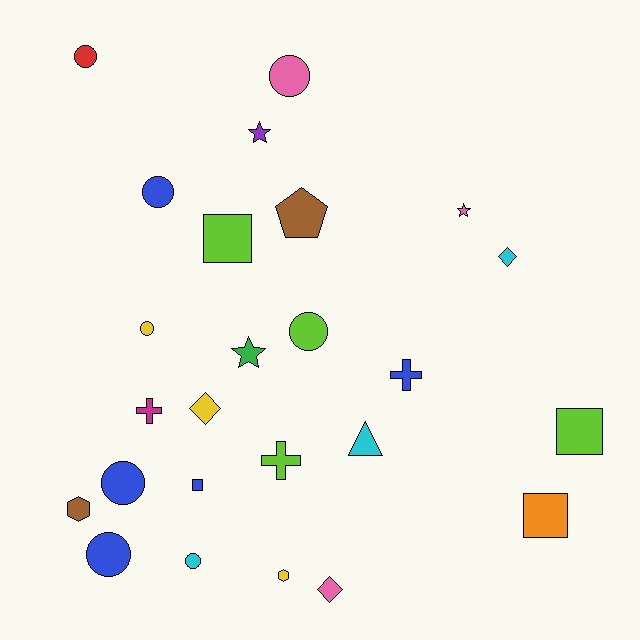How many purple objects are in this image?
There is 1 purple object.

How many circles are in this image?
There are 8 circles.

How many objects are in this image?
There are 25 objects.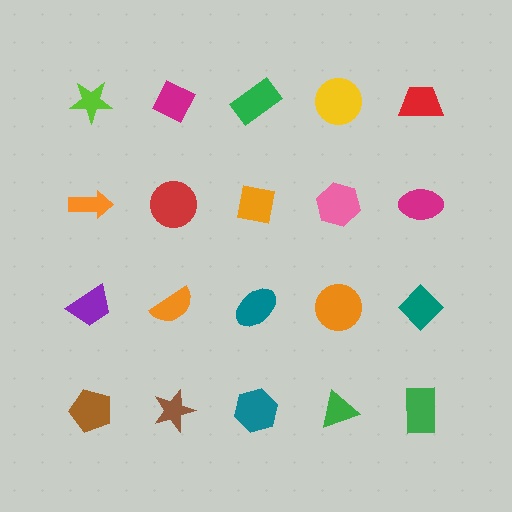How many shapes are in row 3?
5 shapes.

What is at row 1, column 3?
A green rectangle.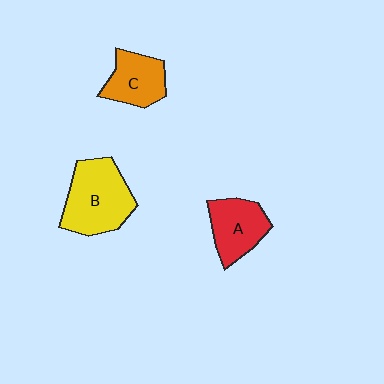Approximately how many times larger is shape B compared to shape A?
Approximately 1.4 times.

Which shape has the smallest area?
Shape C (orange).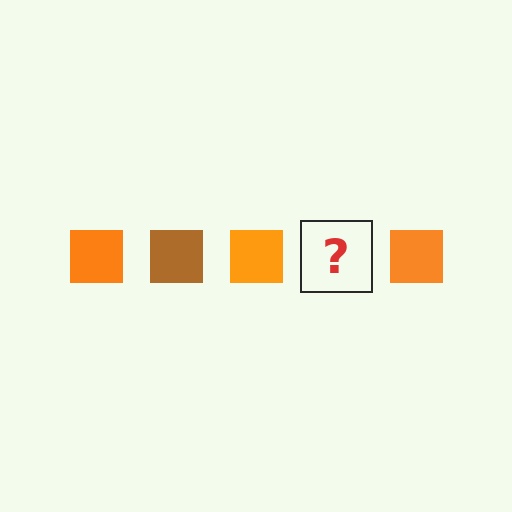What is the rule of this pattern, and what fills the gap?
The rule is that the pattern cycles through orange, brown squares. The gap should be filled with a brown square.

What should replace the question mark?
The question mark should be replaced with a brown square.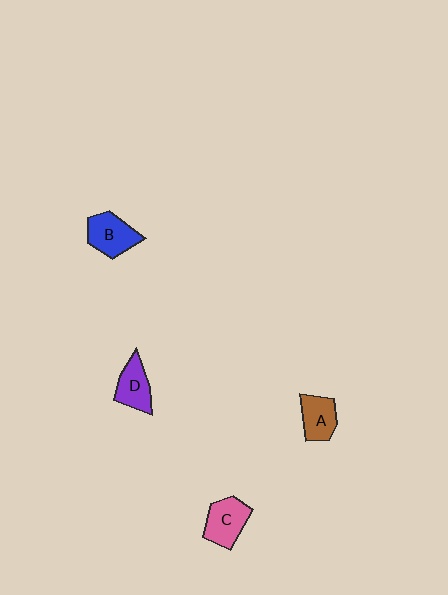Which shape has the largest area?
Shape B (blue).